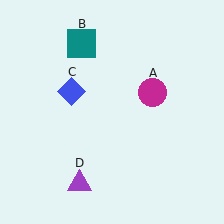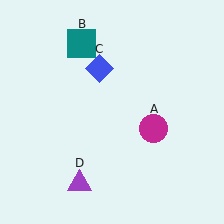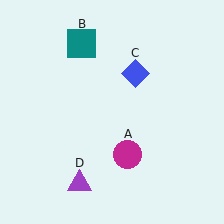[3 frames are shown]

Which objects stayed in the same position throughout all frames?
Teal square (object B) and purple triangle (object D) remained stationary.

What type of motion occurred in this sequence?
The magenta circle (object A), blue diamond (object C) rotated clockwise around the center of the scene.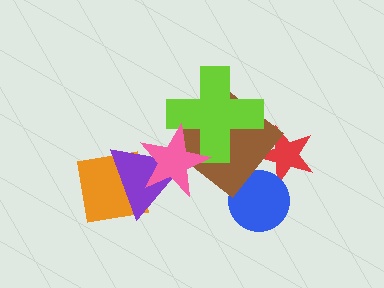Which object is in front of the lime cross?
The pink star is in front of the lime cross.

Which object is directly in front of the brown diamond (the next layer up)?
The lime cross is directly in front of the brown diamond.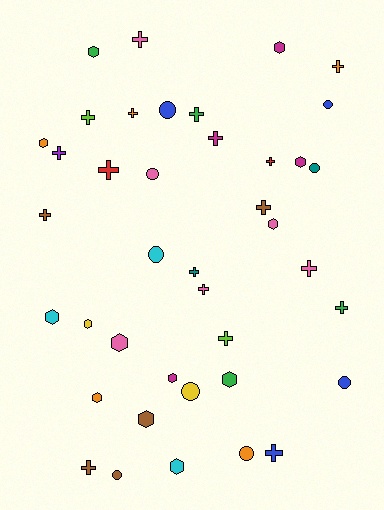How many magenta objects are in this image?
There are 4 magenta objects.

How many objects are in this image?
There are 40 objects.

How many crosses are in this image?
There are 18 crosses.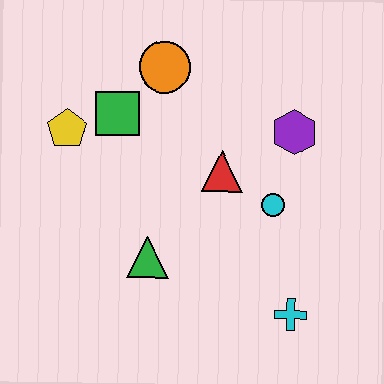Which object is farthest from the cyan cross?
The yellow pentagon is farthest from the cyan cross.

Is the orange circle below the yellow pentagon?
No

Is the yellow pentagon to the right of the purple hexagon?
No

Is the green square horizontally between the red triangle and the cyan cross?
No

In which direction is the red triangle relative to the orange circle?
The red triangle is below the orange circle.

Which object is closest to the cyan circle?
The red triangle is closest to the cyan circle.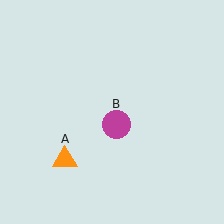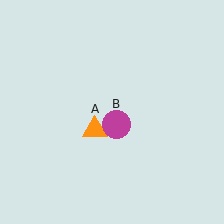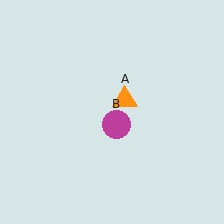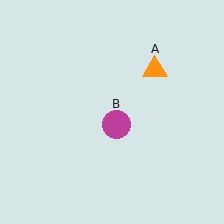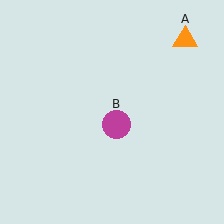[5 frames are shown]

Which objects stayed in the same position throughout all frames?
Magenta circle (object B) remained stationary.